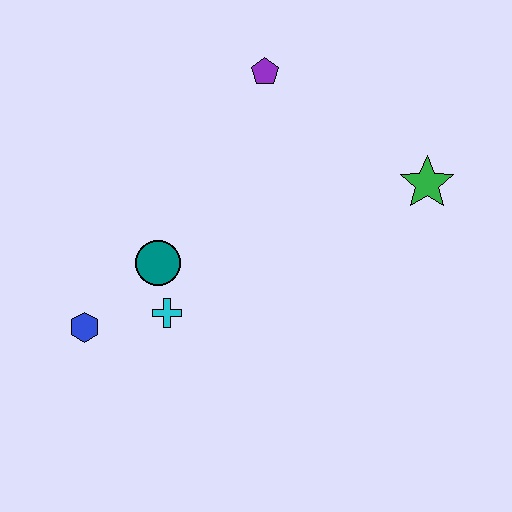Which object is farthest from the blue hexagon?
The green star is farthest from the blue hexagon.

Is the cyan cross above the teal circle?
No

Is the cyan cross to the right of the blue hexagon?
Yes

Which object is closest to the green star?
The purple pentagon is closest to the green star.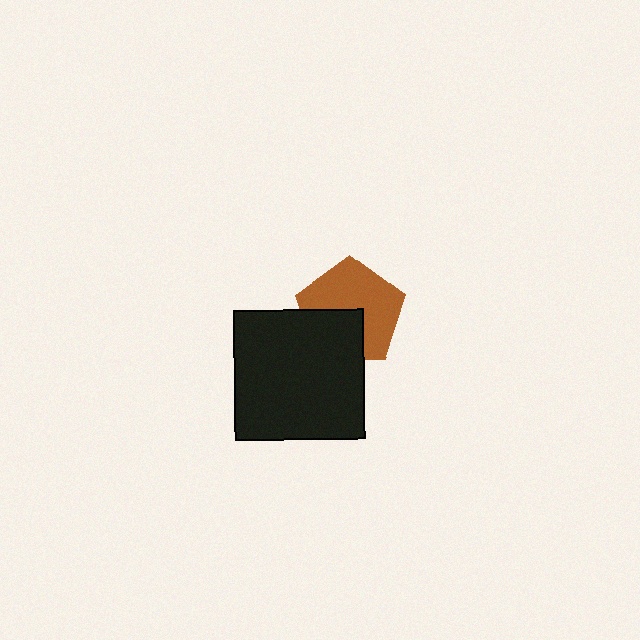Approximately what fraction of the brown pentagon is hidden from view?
Roughly 35% of the brown pentagon is hidden behind the black square.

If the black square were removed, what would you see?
You would see the complete brown pentagon.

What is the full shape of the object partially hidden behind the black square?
The partially hidden object is a brown pentagon.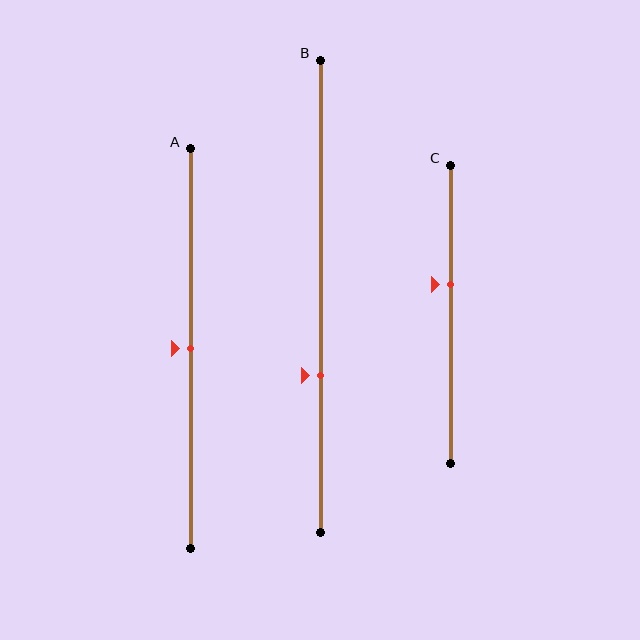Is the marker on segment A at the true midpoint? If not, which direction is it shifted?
Yes, the marker on segment A is at the true midpoint.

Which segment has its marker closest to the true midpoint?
Segment A has its marker closest to the true midpoint.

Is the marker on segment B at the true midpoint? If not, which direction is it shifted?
No, the marker on segment B is shifted downward by about 17% of the segment length.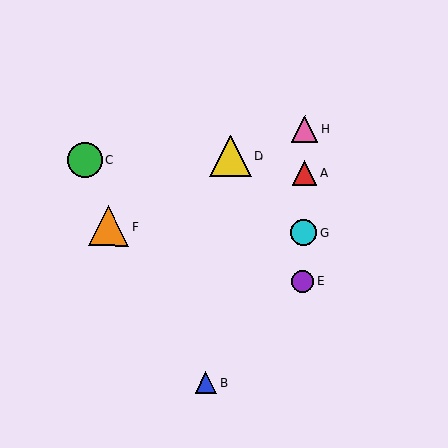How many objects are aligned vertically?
4 objects (A, E, G, H) are aligned vertically.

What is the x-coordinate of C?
Object C is at x≈85.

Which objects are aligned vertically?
Objects A, E, G, H are aligned vertically.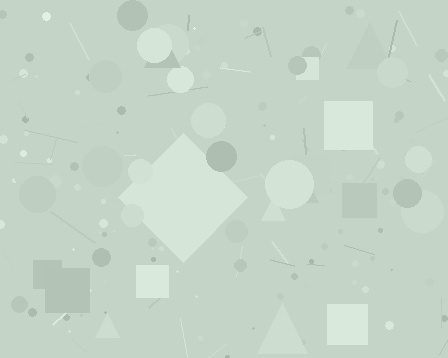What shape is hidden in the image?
A diamond is hidden in the image.